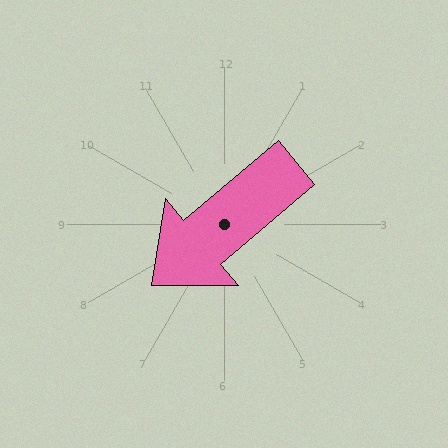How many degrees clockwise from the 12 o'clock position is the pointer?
Approximately 230 degrees.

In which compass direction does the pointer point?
Southwest.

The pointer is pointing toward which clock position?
Roughly 8 o'clock.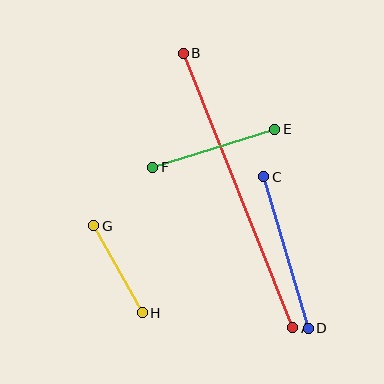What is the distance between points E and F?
The distance is approximately 128 pixels.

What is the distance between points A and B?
The distance is approximately 296 pixels.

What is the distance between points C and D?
The distance is approximately 158 pixels.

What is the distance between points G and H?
The distance is approximately 100 pixels.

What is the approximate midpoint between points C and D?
The midpoint is at approximately (286, 252) pixels.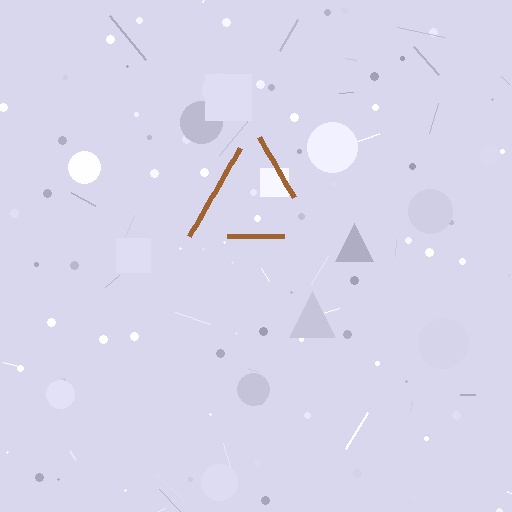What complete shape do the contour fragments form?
The contour fragments form a triangle.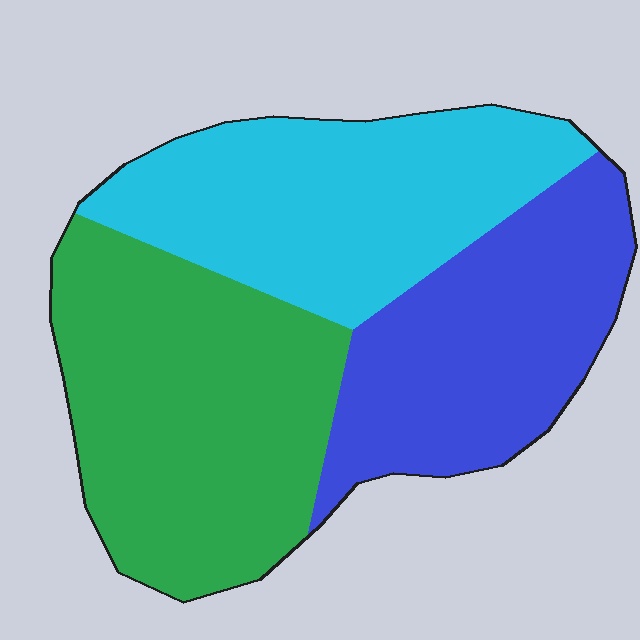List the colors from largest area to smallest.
From largest to smallest: green, cyan, blue.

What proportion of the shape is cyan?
Cyan takes up between a quarter and a half of the shape.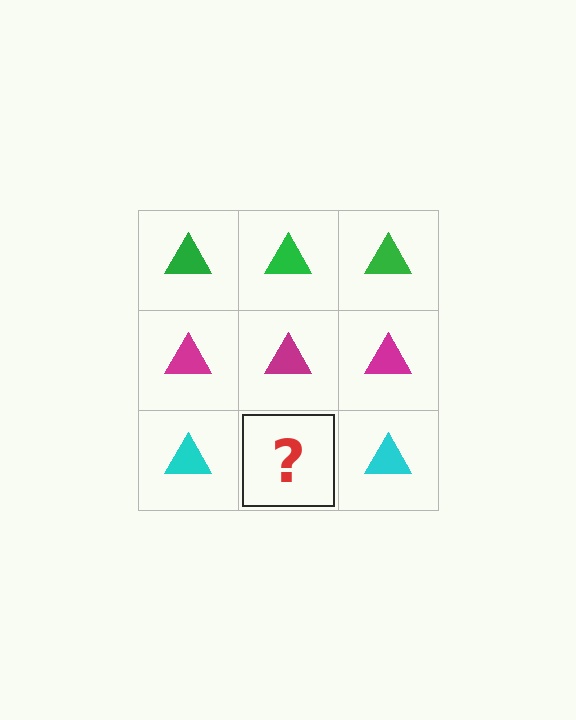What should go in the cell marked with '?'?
The missing cell should contain a cyan triangle.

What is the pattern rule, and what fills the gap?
The rule is that each row has a consistent color. The gap should be filled with a cyan triangle.